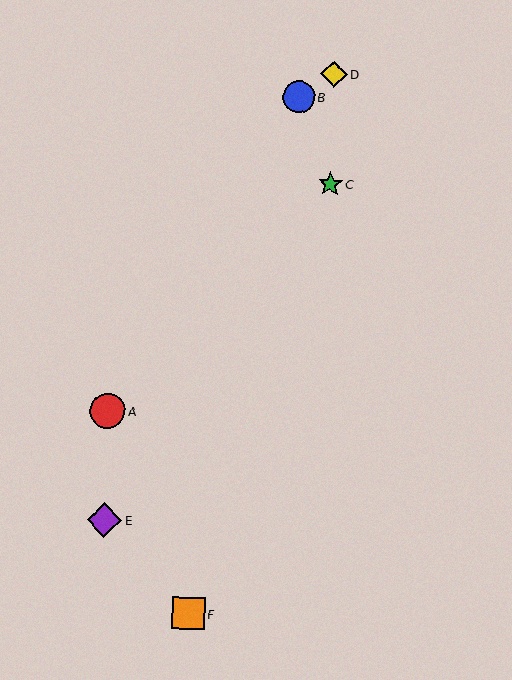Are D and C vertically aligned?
Yes, both are at x≈334.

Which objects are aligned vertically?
Objects C, D are aligned vertically.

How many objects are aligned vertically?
2 objects (C, D) are aligned vertically.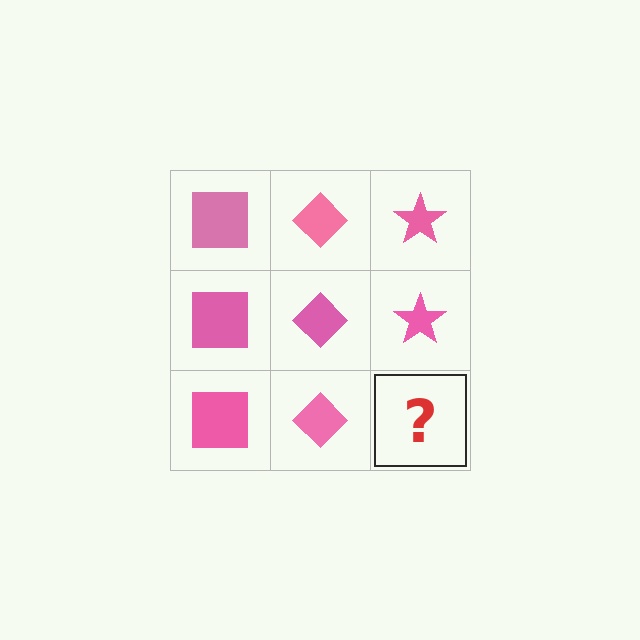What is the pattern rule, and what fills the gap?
The rule is that each column has a consistent shape. The gap should be filled with a pink star.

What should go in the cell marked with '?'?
The missing cell should contain a pink star.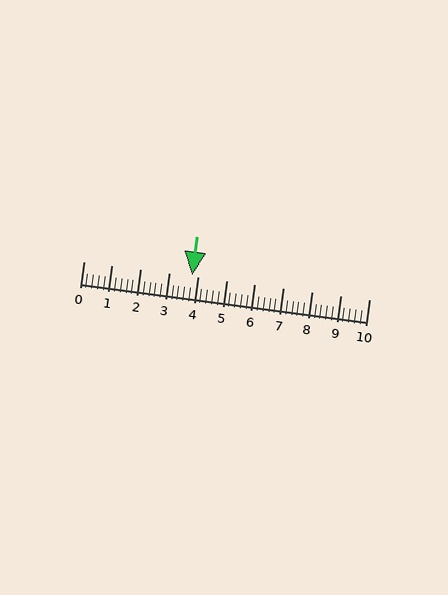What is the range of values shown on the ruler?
The ruler shows values from 0 to 10.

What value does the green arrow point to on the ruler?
The green arrow points to approximately 3.8.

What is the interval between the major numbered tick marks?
The major tick marks are spaced 1 units apart.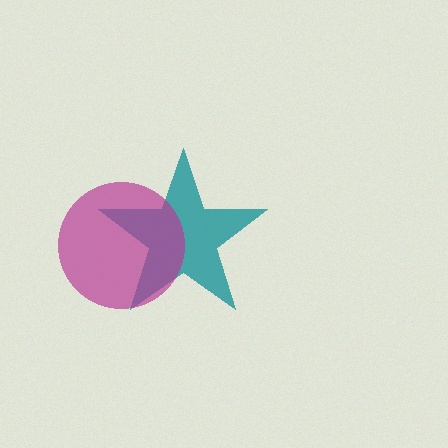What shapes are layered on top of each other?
The layered shapes are: a teal star, a magenta circle.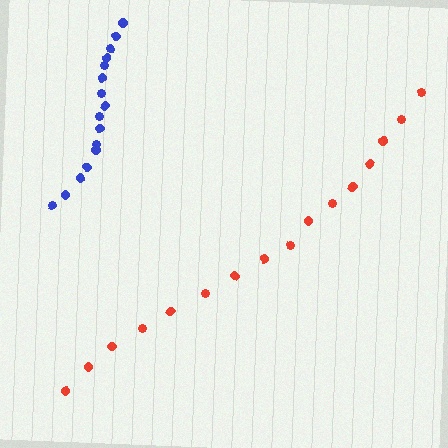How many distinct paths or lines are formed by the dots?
There are 2 distinct paths.